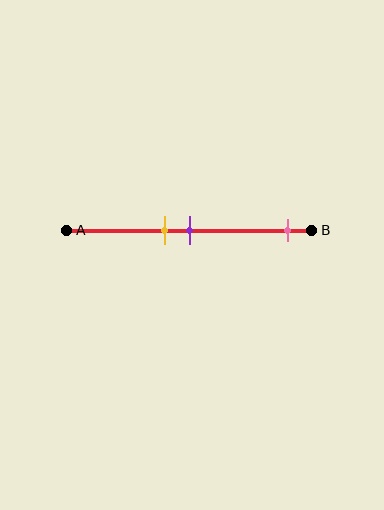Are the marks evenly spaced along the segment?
No, the marks are not evenly spaced.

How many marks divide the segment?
There are 3 marks dividing the segment.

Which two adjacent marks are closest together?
The yellow and purple marks are the closest adjacent pair.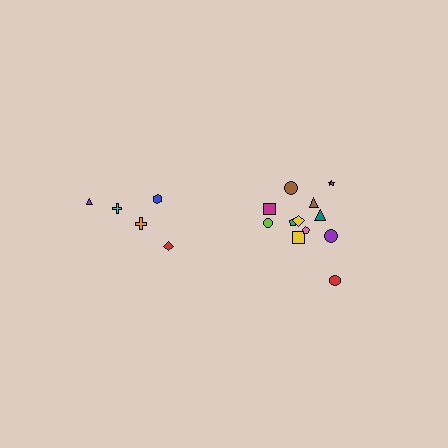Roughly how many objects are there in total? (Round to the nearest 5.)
Roughly 15 objects in total.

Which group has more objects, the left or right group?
The right group.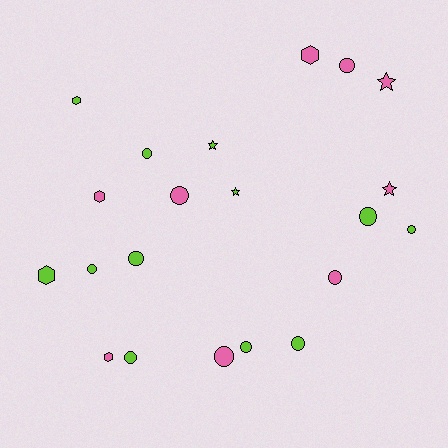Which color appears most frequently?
Lime, with 12 objects.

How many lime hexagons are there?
There are 2 lime hexagons.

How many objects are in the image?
There are 21 objects.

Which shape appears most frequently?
Circle, with 12 objects.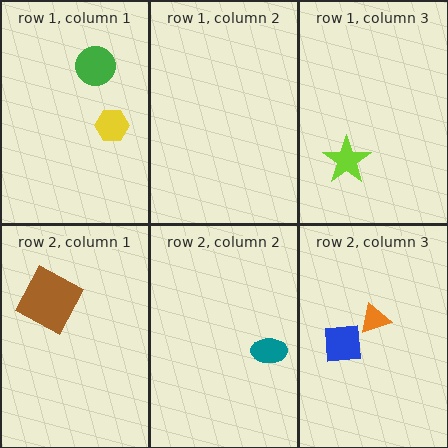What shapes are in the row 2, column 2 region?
The teal ellipse.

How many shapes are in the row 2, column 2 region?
1.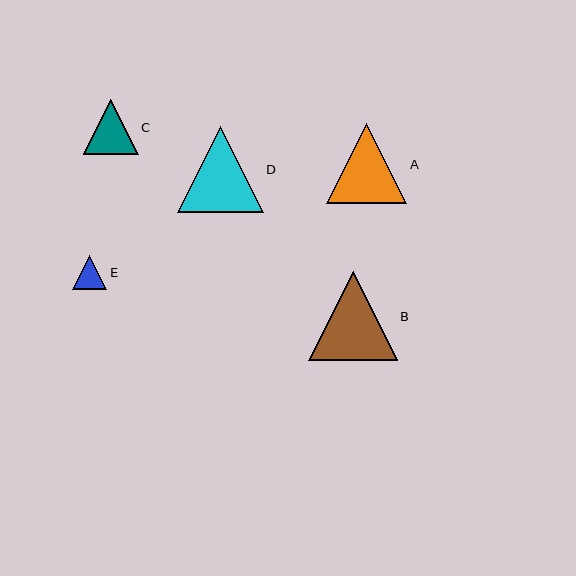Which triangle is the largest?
Triangle B is the largest with a size of approximately 88 pixels.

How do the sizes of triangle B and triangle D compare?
Triangle B and triangle D are approximately the same size.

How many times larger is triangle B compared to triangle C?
Triangle B is approximately 1.6 times the size of triangle C.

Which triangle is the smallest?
Triangle E is the smallest with a size of approximately 34 pixels.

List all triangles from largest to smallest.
From largest to smallest: B, D, A, C, E.